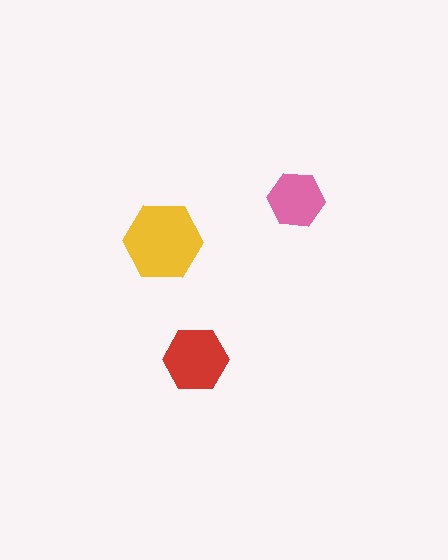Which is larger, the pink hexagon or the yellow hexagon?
The yellow one.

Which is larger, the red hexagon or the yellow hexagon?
The yellow one.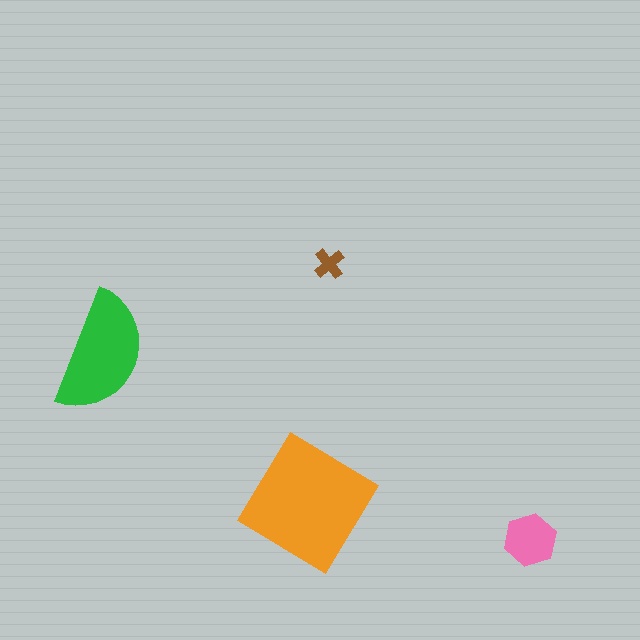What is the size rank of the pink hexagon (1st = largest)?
3rd.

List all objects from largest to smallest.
The orange diamond, the green semicircle, the pink hexagon, the brown cross.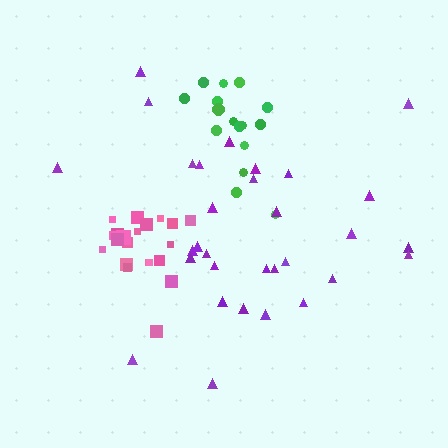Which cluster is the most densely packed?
Pink.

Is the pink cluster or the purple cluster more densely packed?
Pink.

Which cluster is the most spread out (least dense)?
Purple.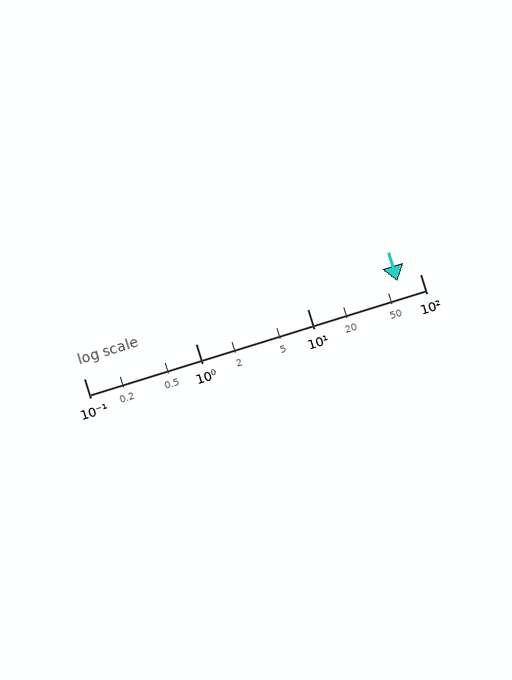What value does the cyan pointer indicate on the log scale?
The pointer indicates approximately 63.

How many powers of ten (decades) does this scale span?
The scale spans 3 decades, from 0.1 to 100.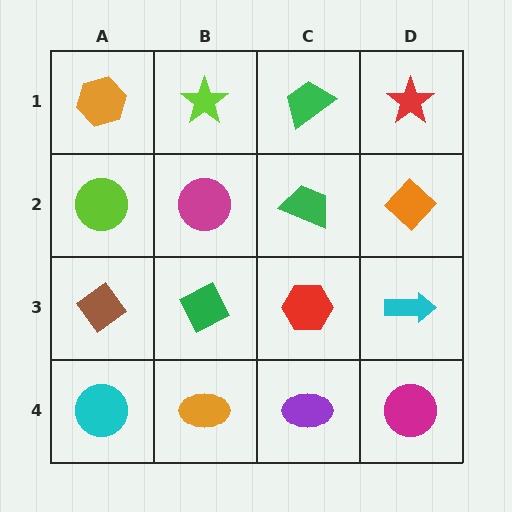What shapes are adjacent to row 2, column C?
A green trapezoid (row 1, column C), a red hexagon (row 3, column C), a magenta circle (row 2, column B), an orange diamond (row 2, column D).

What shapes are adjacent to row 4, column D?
A cyan arrow (row 3, column D), a purple ellipse (row 4, column C).